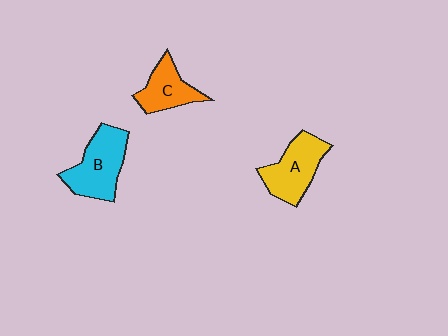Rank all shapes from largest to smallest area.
From largest to smallest: B (cyan), A (yellow), C (orange).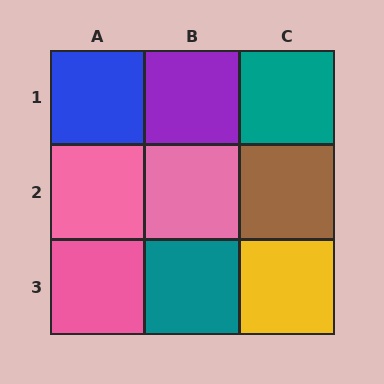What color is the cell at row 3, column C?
Yellow.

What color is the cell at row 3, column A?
Pink.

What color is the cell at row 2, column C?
Brown.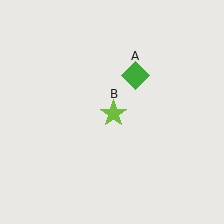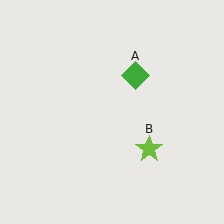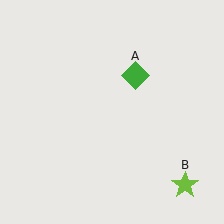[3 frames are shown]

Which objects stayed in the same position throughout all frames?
Green diamond (object A) remained stationary.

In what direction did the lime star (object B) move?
The lime star (object B) moved down and to the right.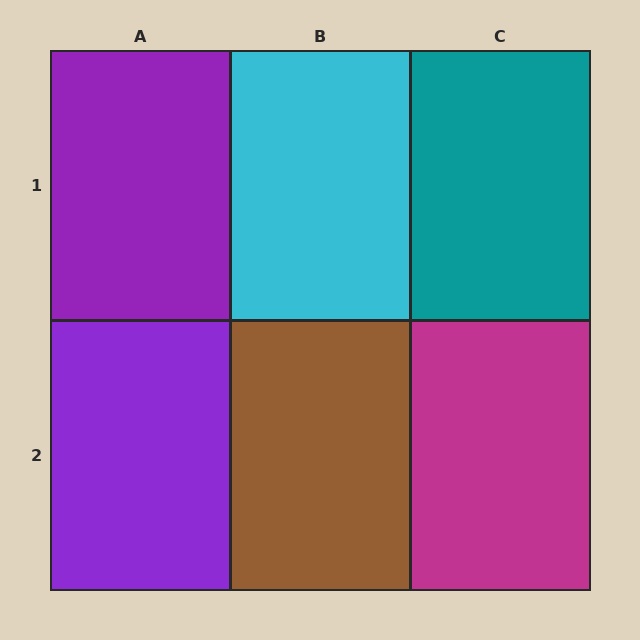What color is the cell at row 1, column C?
Teal.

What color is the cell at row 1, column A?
Purple.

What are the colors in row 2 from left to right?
Purple, brown, magenta.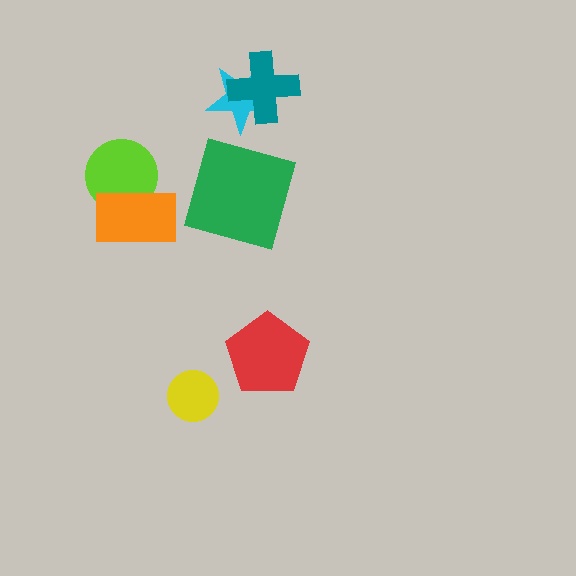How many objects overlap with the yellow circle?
0 objects overlap with the yellow circle.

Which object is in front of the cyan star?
The teal cross is in front of the cyan star.